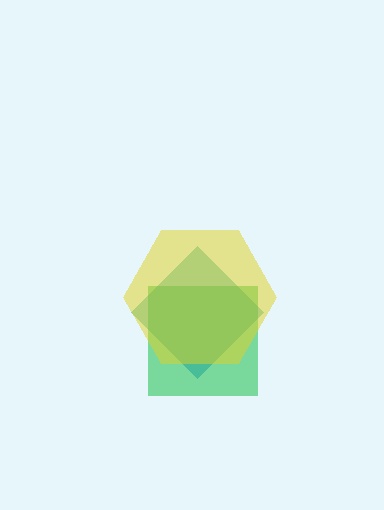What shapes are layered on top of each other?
The layered shapes are: a green square, a teal diamond, a yellow hexagon.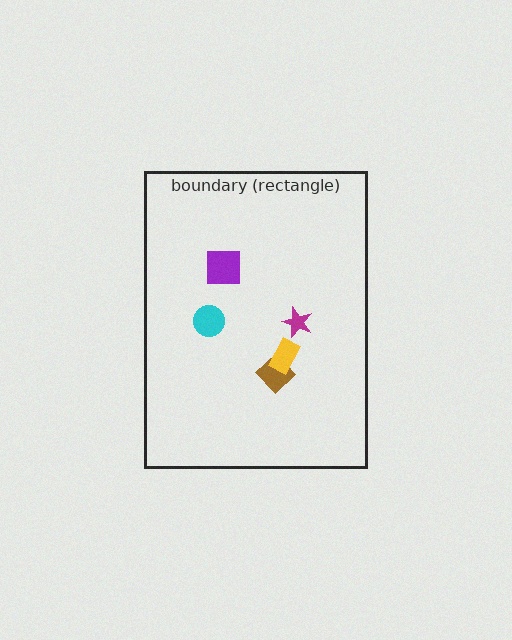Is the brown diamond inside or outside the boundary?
Inside.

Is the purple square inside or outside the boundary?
Inside.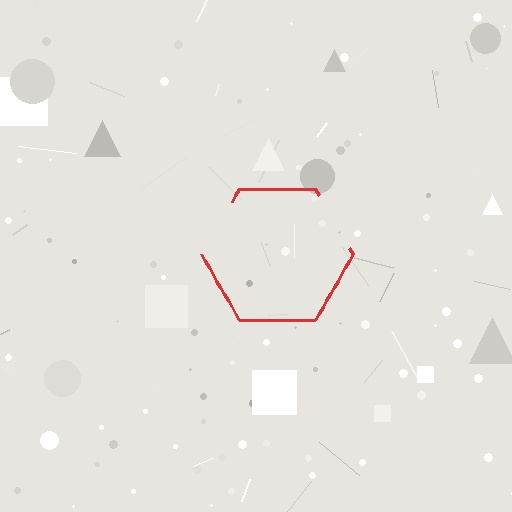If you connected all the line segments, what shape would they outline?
They would outline a hexagon.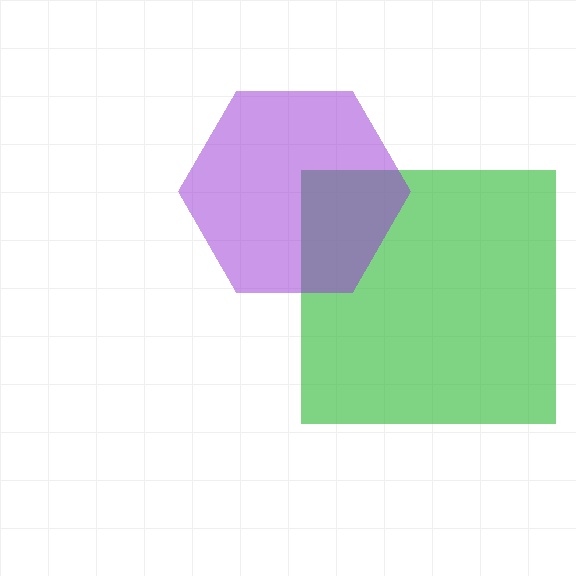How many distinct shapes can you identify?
There are 2 distinct shapes: a green square, a purple hexagon.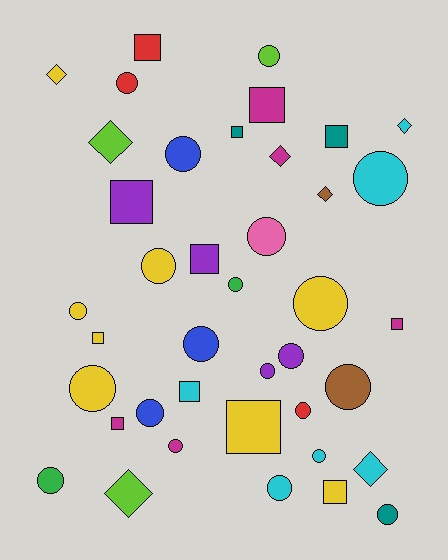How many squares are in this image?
There are 12 squares.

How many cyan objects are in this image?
There are 6 cyan objects.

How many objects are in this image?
There are 40 objects.